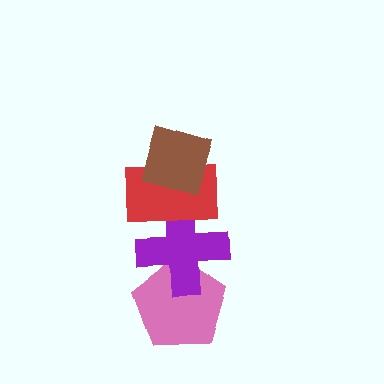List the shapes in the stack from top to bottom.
From top to bottom: the brown diamond, the red rectangle, the purple cross, the pink pentagon.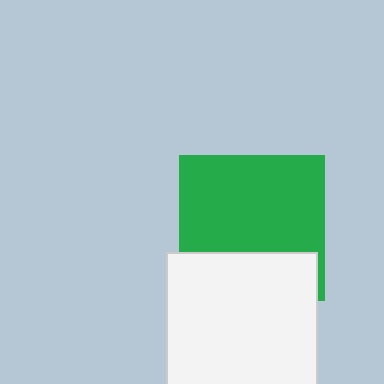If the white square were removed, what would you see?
You would see the complete green square.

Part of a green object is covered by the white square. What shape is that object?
It is a square.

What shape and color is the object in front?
The object in front is a white square.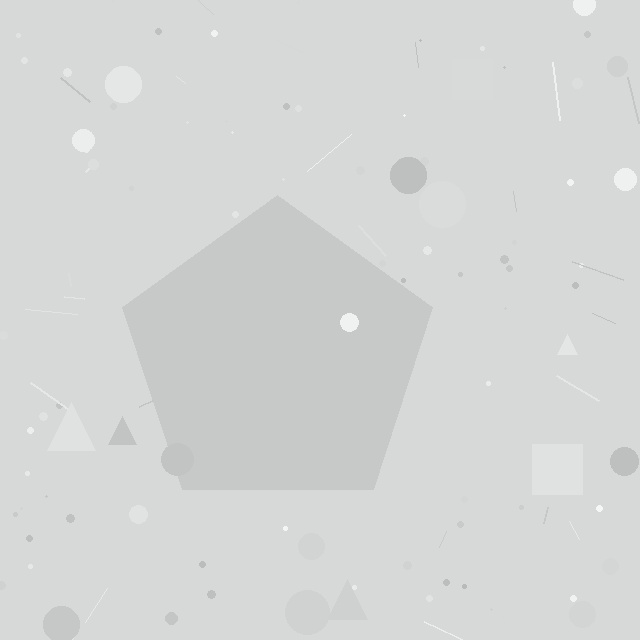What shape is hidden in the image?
A pentagon is hidden in the image.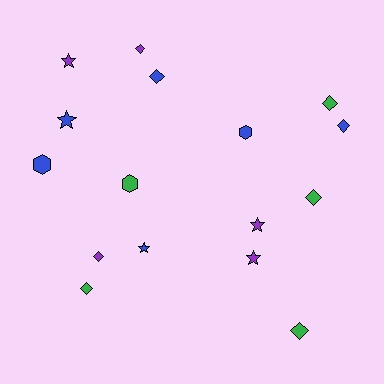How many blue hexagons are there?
There are 2 blue hexagons.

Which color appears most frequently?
Blue, with 6 objects.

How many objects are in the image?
There are 16 objects.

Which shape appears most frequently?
Diamond, with 8 objects.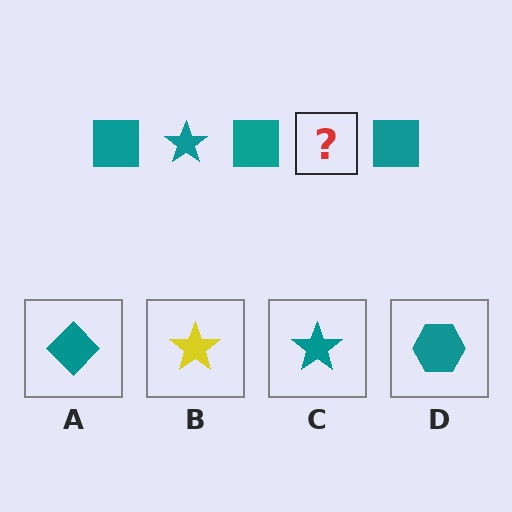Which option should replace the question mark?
Option C.